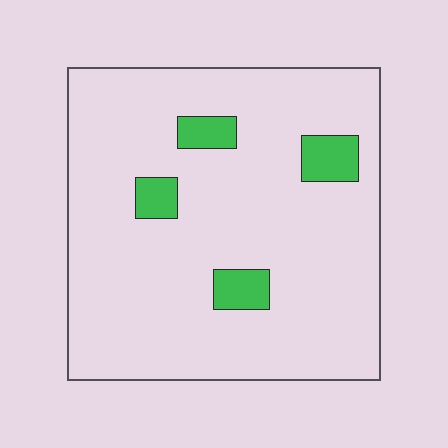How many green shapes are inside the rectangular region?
4.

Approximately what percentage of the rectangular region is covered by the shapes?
Approximately 10%.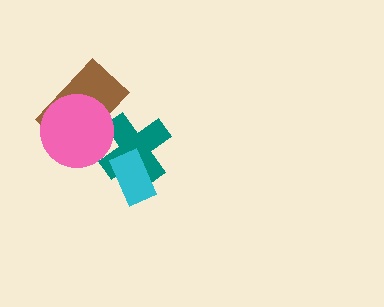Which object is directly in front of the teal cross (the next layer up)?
The cyan rectangle is directly in front of the teal cross.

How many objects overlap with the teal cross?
3 objects overlap with the teal cross.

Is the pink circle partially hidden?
No, no other shape covers it.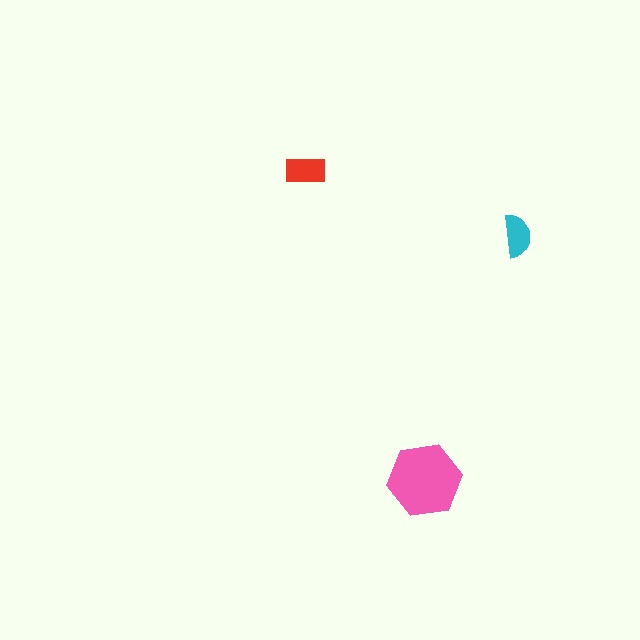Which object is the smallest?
The cyan semicircle.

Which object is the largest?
The pink hexagon.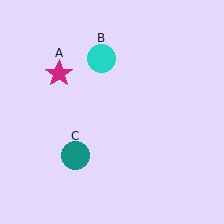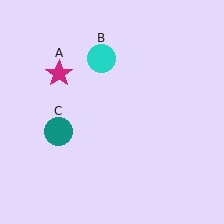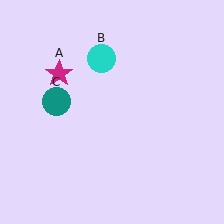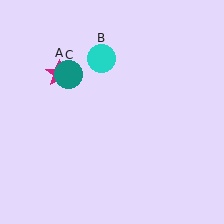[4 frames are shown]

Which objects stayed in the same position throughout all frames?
Magenta star (object A) and cyan circle (object B) remained stationary.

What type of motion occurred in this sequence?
The teal circle (object C) rotated clockwise around the center of the scene.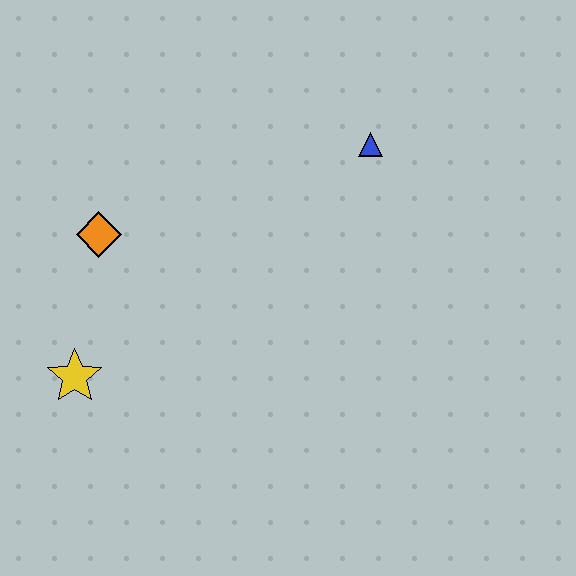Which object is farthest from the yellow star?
The blue triangle is farthest from the yellow star.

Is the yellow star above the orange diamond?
No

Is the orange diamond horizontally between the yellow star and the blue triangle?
Yes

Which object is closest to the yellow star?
The orange diamond is closest to the yellow star.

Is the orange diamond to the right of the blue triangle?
No